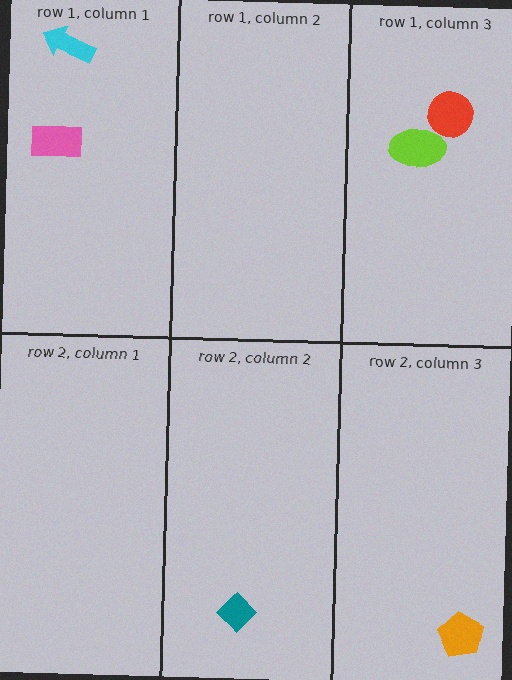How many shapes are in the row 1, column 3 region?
2.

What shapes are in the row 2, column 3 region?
The orange pentagon.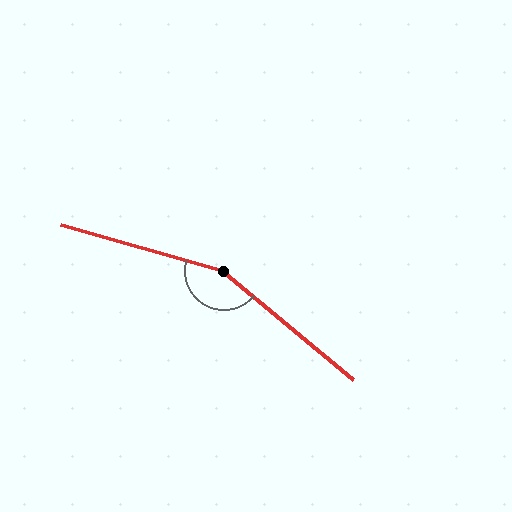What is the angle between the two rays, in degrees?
Approximately 156 degrees.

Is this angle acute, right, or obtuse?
It is obtuse.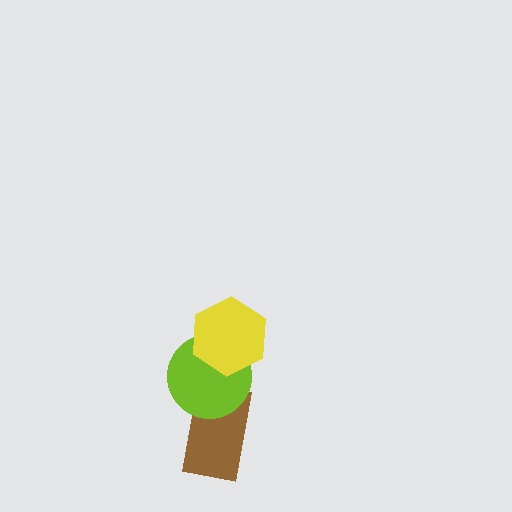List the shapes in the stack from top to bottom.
From top to bottom: the yellow hexagon, the lime circle, the brown rectangle.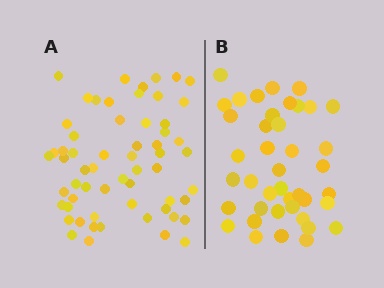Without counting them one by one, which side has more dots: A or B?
Region A (the left region) has more dots.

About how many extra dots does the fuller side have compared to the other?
Region A has approximately 20 more dots than region B.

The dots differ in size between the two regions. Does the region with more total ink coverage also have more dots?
No. Region B has more total ink coverage because its dots are larger, but region A actually contains more individual dots. Total area can be misleading — the number of items is what matters here.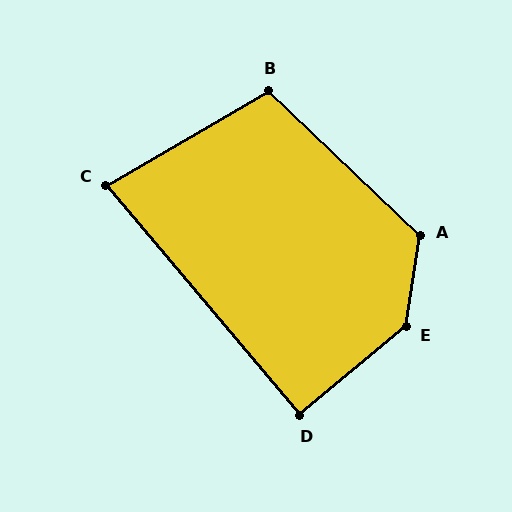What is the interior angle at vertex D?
Approximately 90 degrees (approximately right).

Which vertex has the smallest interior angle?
C, at approximately 80 degrees.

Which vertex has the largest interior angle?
E, at approximately 139 degrees.